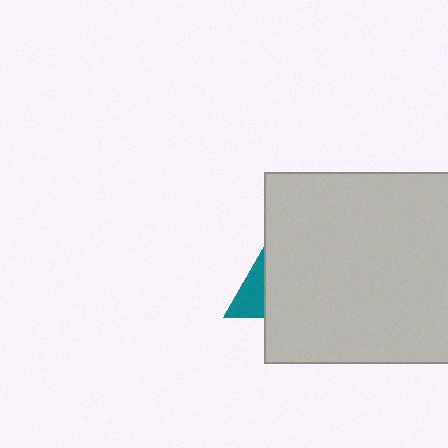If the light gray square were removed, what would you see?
You would see the complete teal triangle.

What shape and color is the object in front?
The object in front is a light gray square.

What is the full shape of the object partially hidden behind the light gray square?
The partially hidden object is a teal triangle.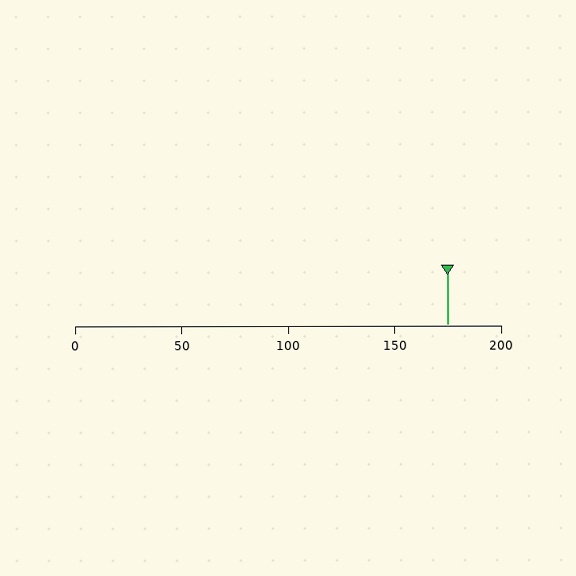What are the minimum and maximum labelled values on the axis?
The axis runs from 0 to 200.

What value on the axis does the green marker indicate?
The marker indicates approximately 175.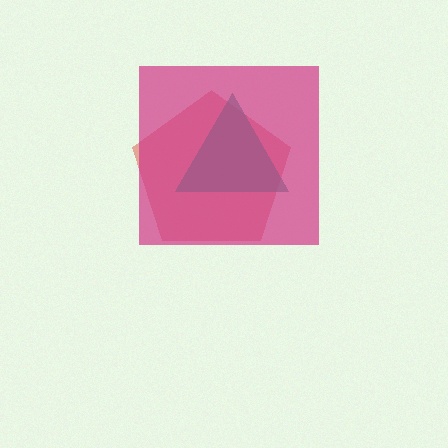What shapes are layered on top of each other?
The layered shapes are: a red pentagon, a teal triangle, a magenta square.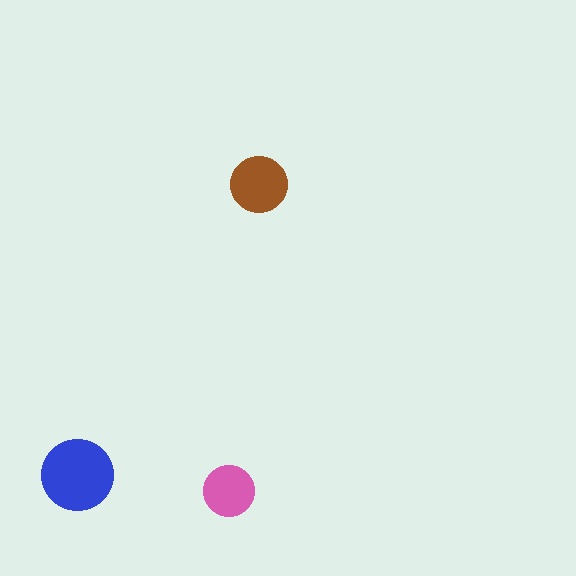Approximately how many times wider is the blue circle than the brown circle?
About 1.5 times wider.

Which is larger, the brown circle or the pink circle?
The brown one.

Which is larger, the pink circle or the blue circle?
The blue one.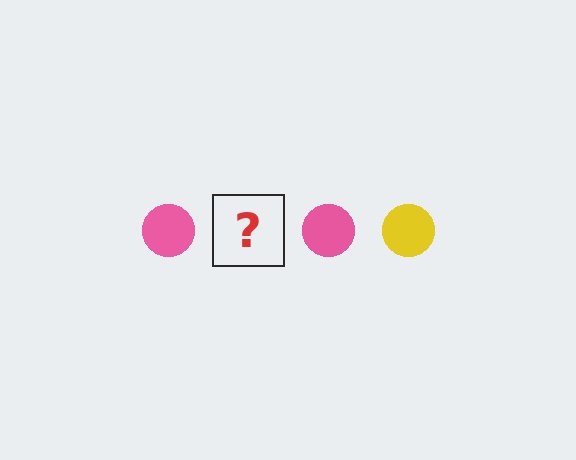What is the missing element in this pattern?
The missing element is a yellow circle.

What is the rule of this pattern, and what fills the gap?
The rule is that the pattern cycles through pink, yellow circles. The gap should be filled with a yellow circle.